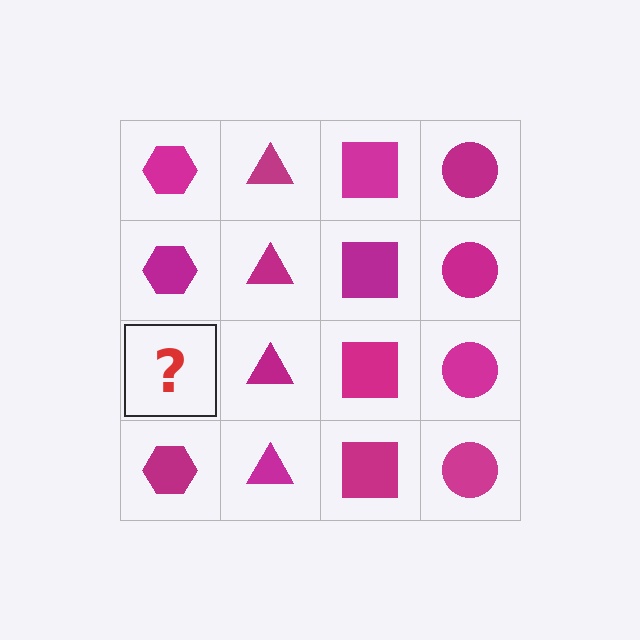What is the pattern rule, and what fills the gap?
The rule is that each column has a consistent shape. The gap should be filled with a magenta hexagon.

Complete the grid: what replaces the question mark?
The question mark should be replaced with a magenta hexagon.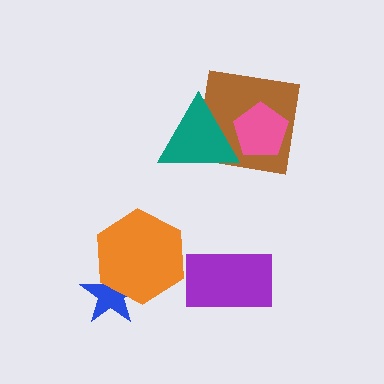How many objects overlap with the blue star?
1 object overlaps with the blue star.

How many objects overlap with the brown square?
2 objects overlap with the brown square.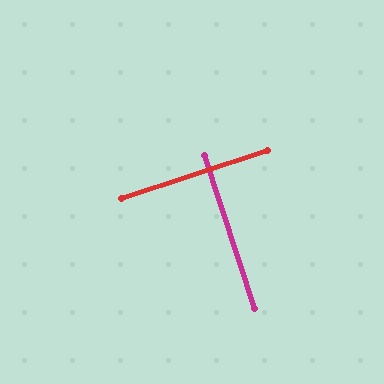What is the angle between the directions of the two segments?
Approximately 90 degrees.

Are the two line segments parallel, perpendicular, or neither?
Perpendicular — they meet at approximately 90°.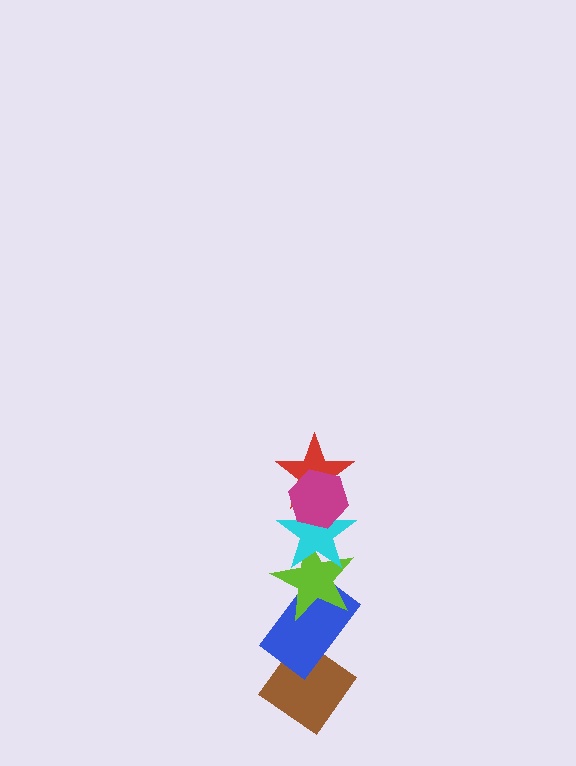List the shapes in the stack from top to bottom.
From top to bottom: the magenta hexagon, the red star, the cyan star, the lime star, the blue rectangle, the brown diamond.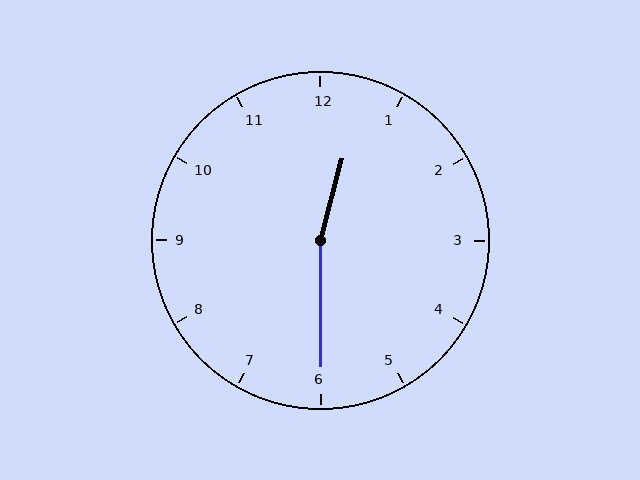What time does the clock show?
12:30.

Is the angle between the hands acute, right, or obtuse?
It is obtuse.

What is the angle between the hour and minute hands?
Approximately 165 degrees.